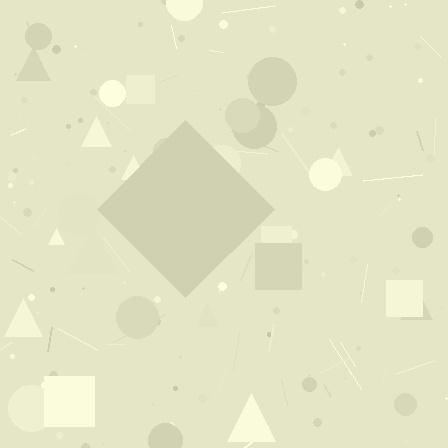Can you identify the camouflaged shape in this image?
The camouflaged shape is a diamond.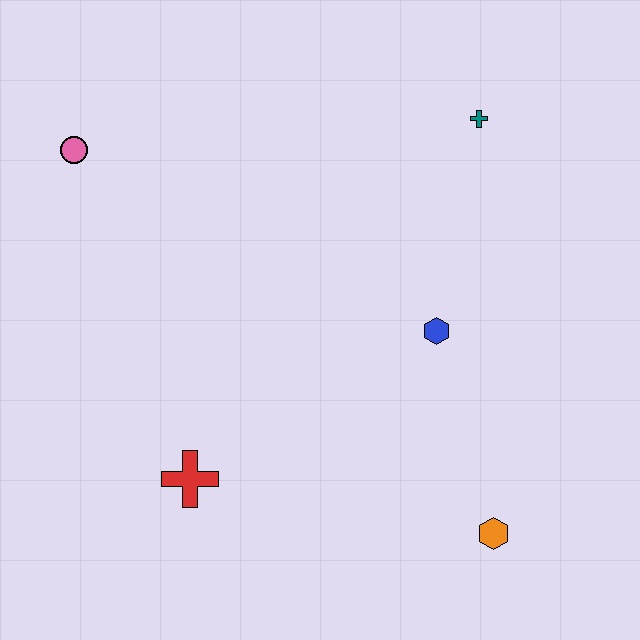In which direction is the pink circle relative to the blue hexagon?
The pink circle is to the left of the blue hexagon.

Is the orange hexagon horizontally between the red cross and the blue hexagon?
No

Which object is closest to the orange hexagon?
The blue hexagon is closest to the orange hexagon.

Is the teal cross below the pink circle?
No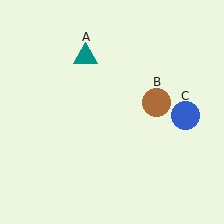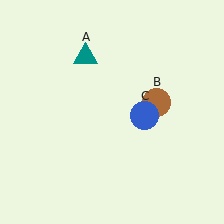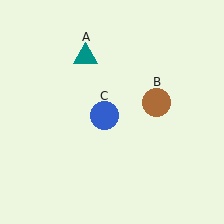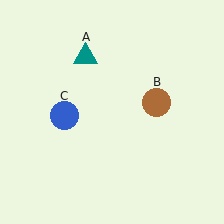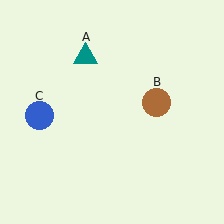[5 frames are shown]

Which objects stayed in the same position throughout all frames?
Teal triangle (object A) and brown circle (object B) remained stationary.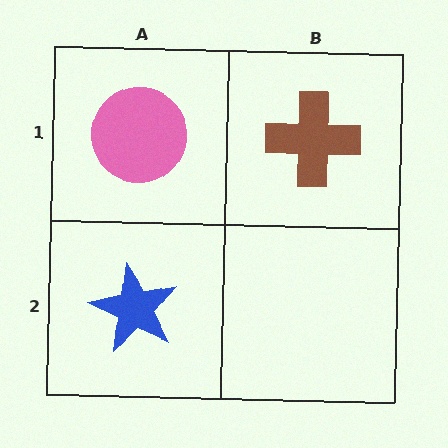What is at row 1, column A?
A pink circle.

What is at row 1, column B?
A brown cross.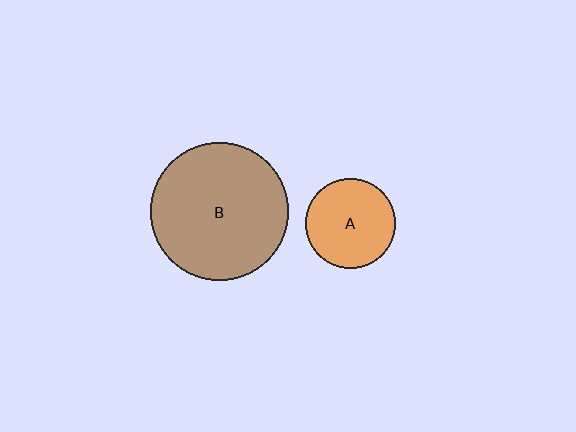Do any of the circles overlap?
No, none of the circles overlap.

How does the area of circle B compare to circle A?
Approximately 2.4 times.